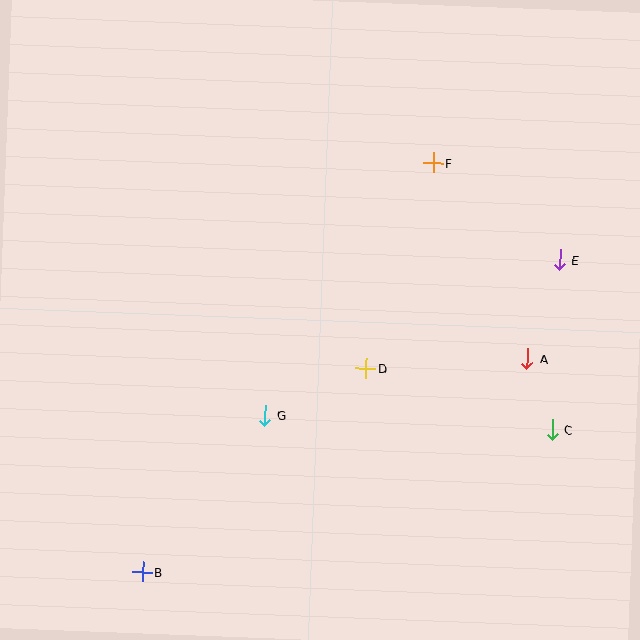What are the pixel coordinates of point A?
Point A is at (527, 358).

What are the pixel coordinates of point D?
Point D is at (366, 368).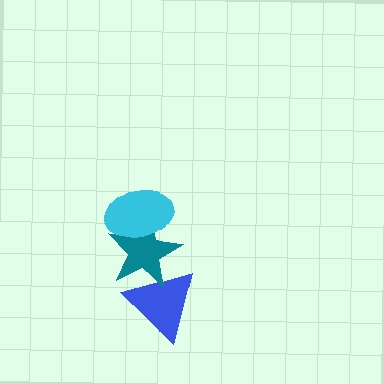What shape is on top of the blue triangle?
The teal star is on top of the blue triangle.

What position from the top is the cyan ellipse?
The cyan ellipse is 1st from the top.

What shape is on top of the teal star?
The cyan ellipse is on top of the teal star.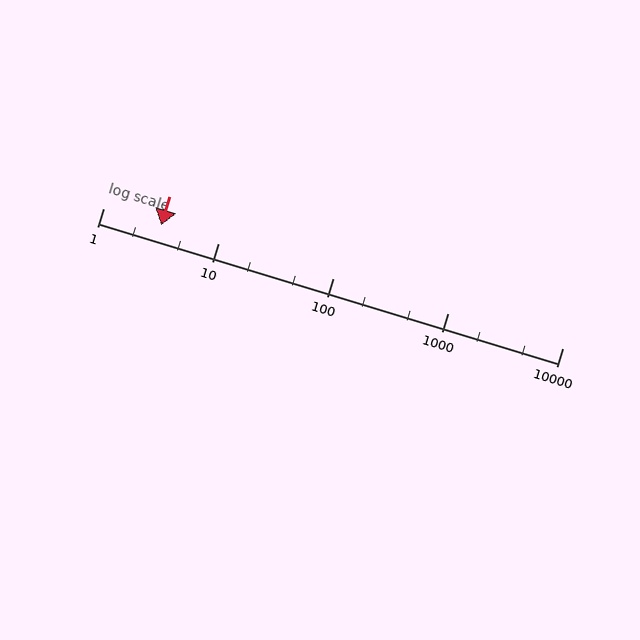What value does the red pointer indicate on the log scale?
The pointer indicates approximately 3.2.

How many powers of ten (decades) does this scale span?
The scale spans 4 decades, from 1 to 10000.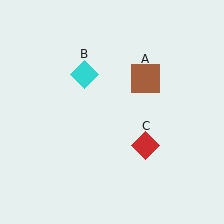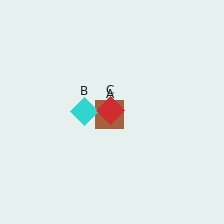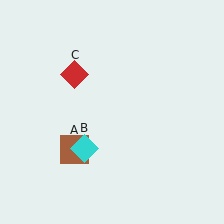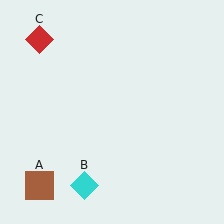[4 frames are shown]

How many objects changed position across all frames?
3 objects changed position: brown square (object A), cyan diamond (object B), red diamond (object C).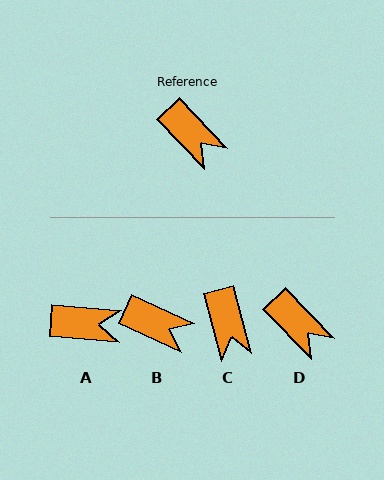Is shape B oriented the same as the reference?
No, it is off by about 22 degrees.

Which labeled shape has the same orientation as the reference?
D.